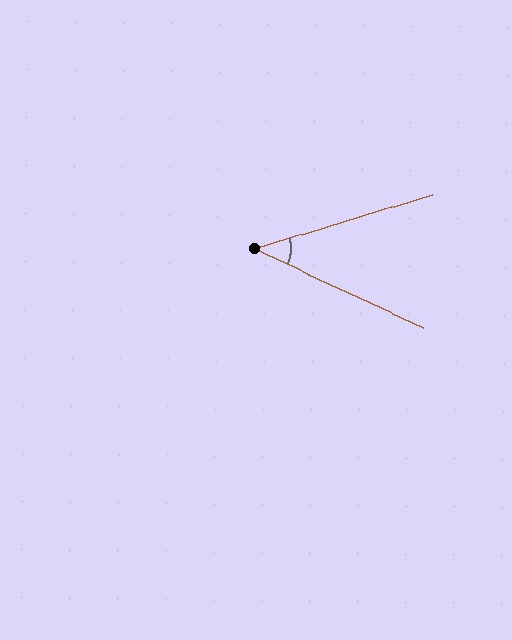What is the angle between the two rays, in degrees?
Approximately 42 degrees.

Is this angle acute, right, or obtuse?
It is acute.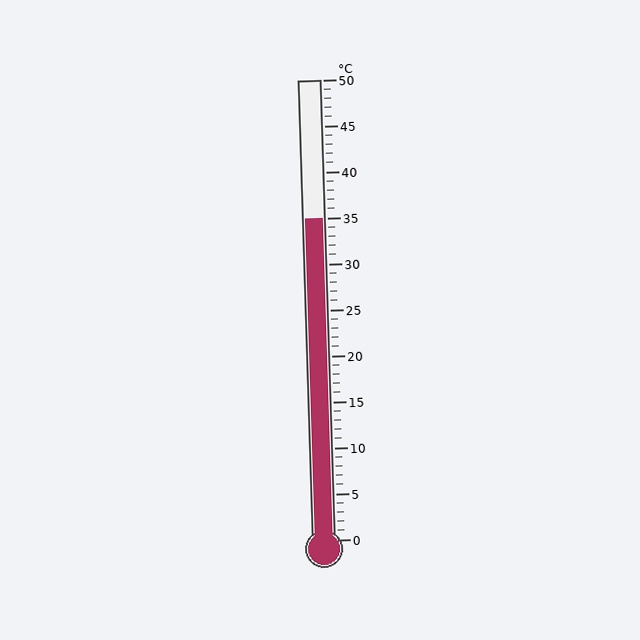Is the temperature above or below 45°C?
The temperature is below 45°C.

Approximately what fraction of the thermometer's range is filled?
The thermometer is filled to approximately 70% of its range.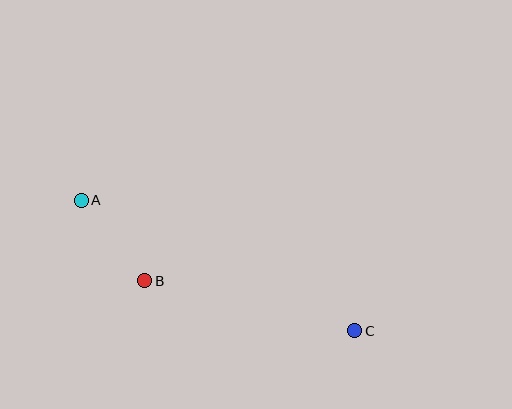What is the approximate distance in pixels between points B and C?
The distance between B and C is approximately 215 pixels.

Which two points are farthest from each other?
Points A and C are farthest from each other.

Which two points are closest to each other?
Points A and B are closest to each other.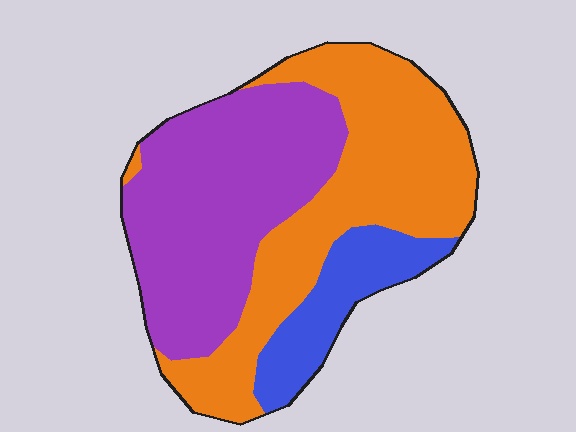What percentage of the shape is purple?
Purple covers 42% of the shape.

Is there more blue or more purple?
Purple.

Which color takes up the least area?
Blue, at roughly 15%.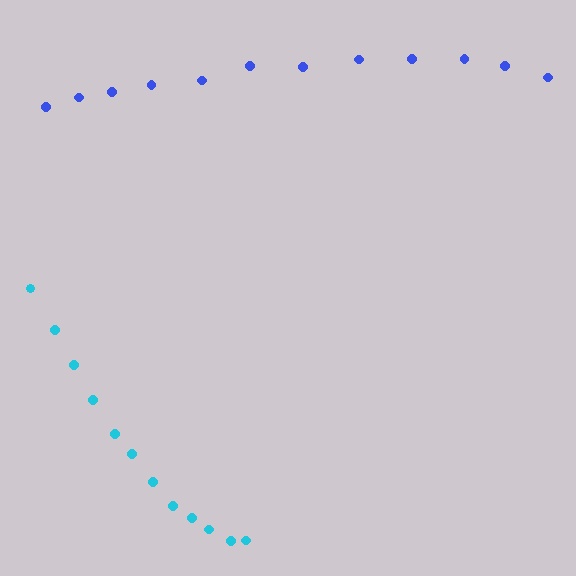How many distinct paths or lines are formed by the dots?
There are 2 distinct paths.